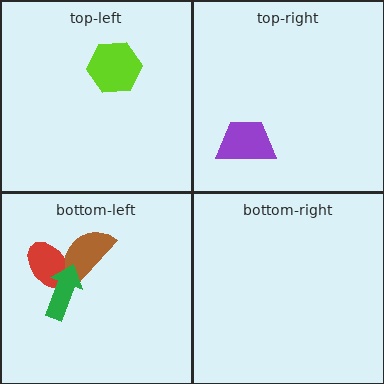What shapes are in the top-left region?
The lime hexagon.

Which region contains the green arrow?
The bottom-left region.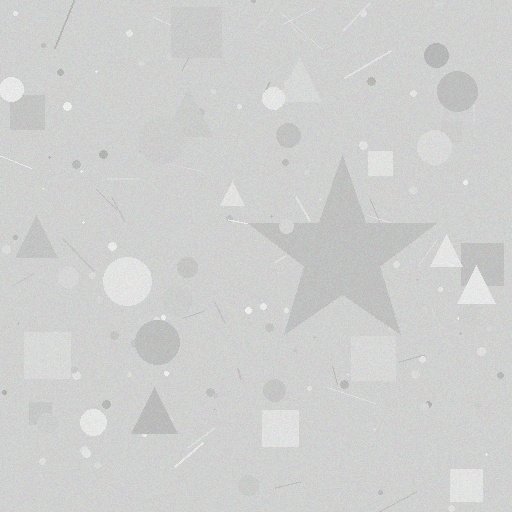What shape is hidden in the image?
A star is hidden in the image.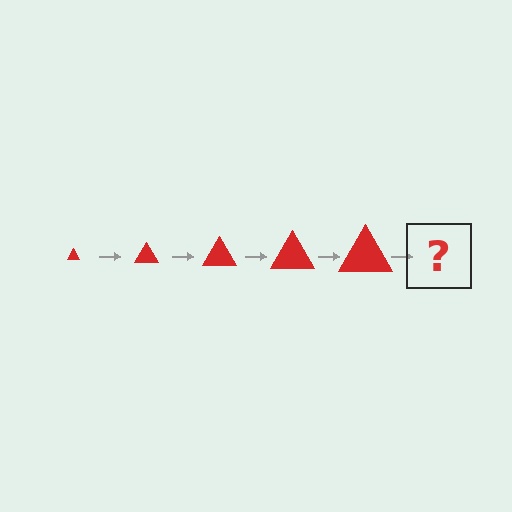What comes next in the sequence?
The next element should be a red triangle, larger than the previous one.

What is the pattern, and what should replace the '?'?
The pattern is that the triangle gets progressively larger each step. The '?' should be a red triangle, larger than the previous one.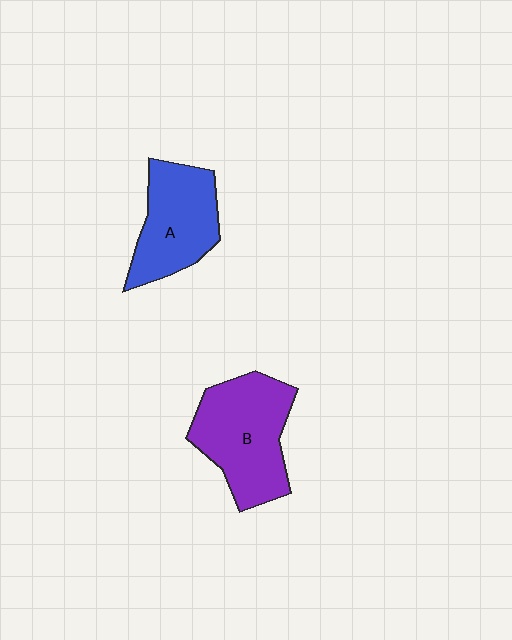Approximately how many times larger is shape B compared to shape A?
Approximately 1.2 times.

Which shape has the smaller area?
Shape A (blue).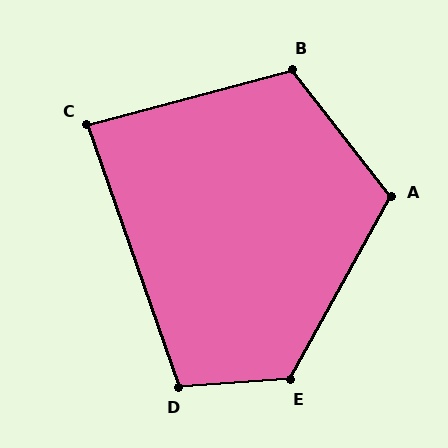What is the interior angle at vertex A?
Approximately 113 degrees (obtuse).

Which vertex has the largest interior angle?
E, at approximately 122 degrees.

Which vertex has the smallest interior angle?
C, at approximately 86 degrees.